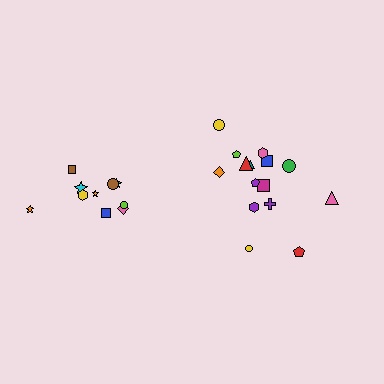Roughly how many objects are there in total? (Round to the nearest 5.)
Roughly 25 objects in total.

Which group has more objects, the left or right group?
The right group.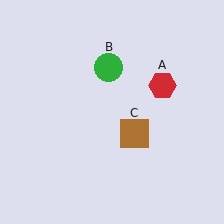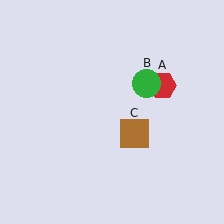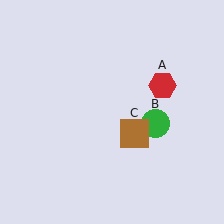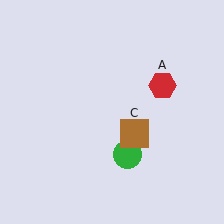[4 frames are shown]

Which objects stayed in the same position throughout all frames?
Red hexagon (object A) and brown square (object C) remained stationary.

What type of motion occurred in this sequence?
The green circle (object B) rotated clockwise around the center of the scene.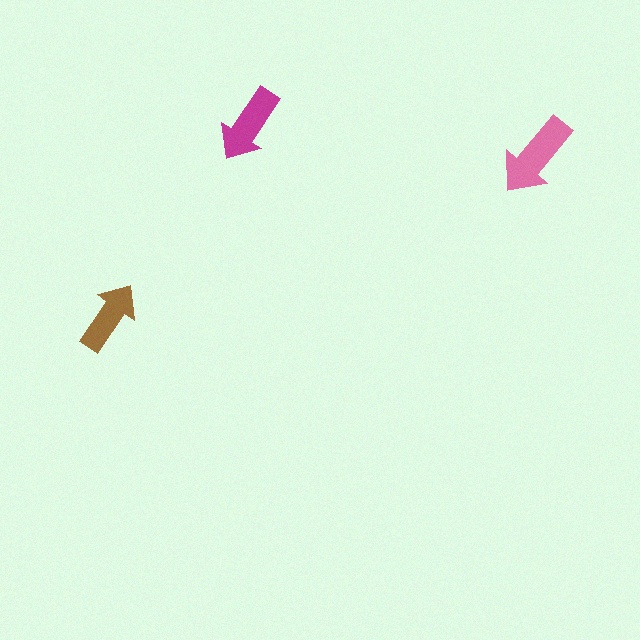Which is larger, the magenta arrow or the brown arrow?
The magenta one.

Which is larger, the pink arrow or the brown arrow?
The pink one.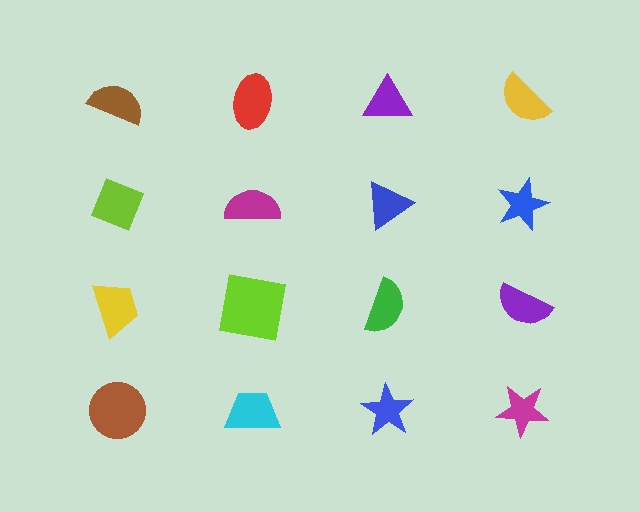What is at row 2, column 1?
A lime diamond.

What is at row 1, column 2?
A red ellipse.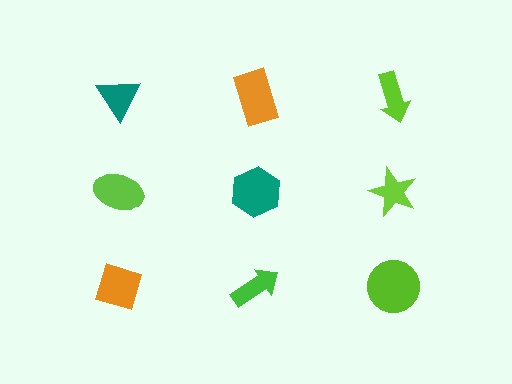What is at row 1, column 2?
An orange rectangle.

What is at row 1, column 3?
A lime arrow.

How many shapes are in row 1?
3 shapes.